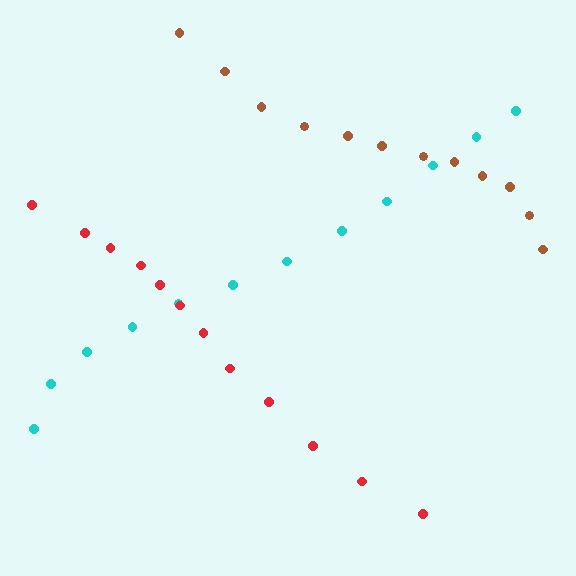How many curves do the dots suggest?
There are 3 distinct paths.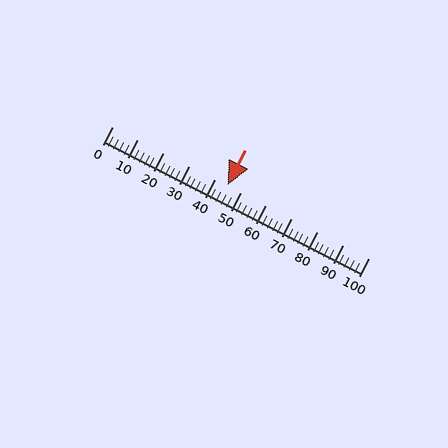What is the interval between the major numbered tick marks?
The major tick marks are spaced 10 units apart.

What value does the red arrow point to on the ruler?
The red arrow points to approximately 45.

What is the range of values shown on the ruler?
The ruler shows values from 0 to 100.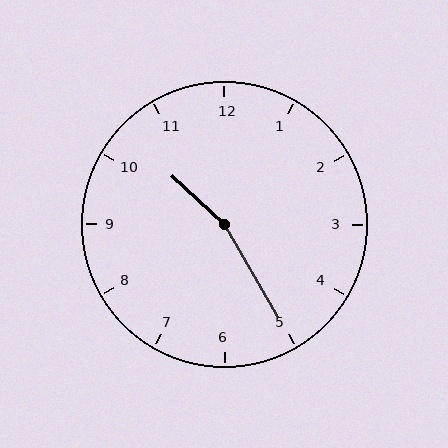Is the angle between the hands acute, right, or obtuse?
It is obtuse.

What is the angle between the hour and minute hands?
Approximately 162 degrees.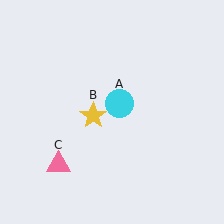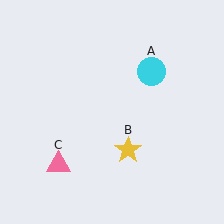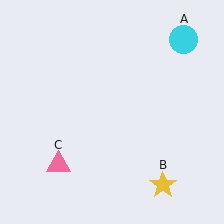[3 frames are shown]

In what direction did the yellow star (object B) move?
The yellow star (object B) moved down and to the right.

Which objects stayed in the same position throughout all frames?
Pink triangle (object C) remained stationary.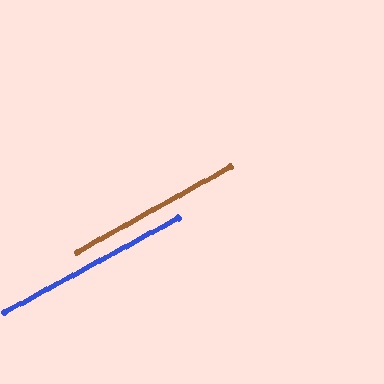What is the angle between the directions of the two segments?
Approximately 0 degrees.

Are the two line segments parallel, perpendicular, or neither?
Parallel — their directions differ by only 0.5°.